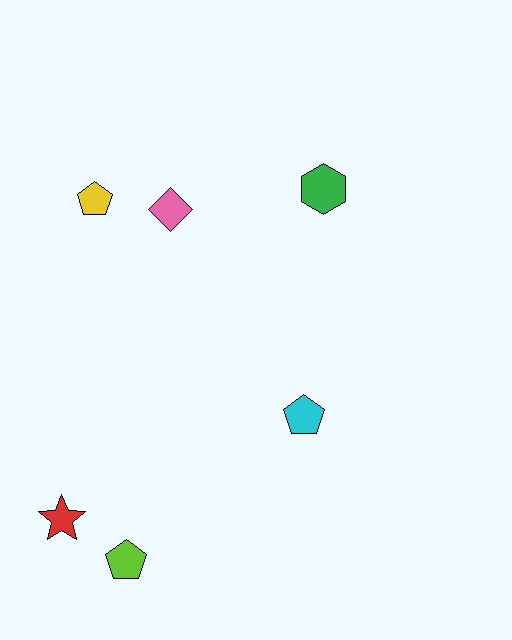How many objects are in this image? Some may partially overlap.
There are 6 objects.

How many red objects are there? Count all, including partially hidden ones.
There is 1 red object.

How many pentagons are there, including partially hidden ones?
There are 3 pentagons.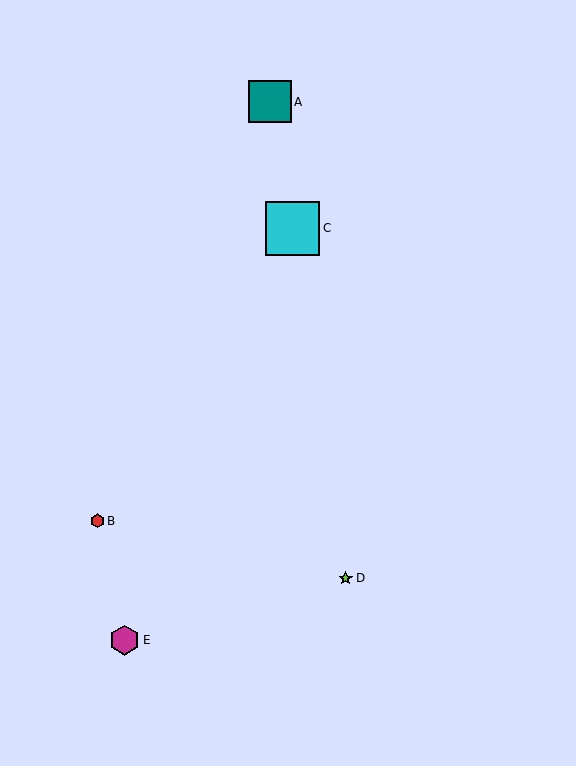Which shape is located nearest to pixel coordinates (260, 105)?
The teal square (labeled A) at (270, 102) is nearest to that location.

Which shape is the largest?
The cyan square (labeled C) is the largest.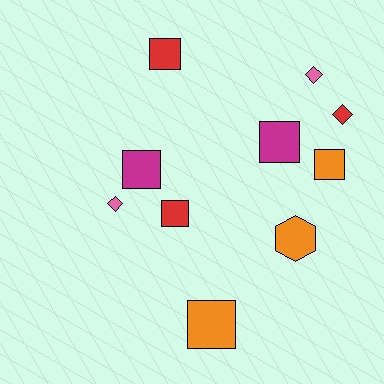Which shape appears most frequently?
Square, with 6 objects.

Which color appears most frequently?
Red, with 3 objects.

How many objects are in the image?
There are 10 objects.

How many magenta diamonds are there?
There are no magenta diamonds.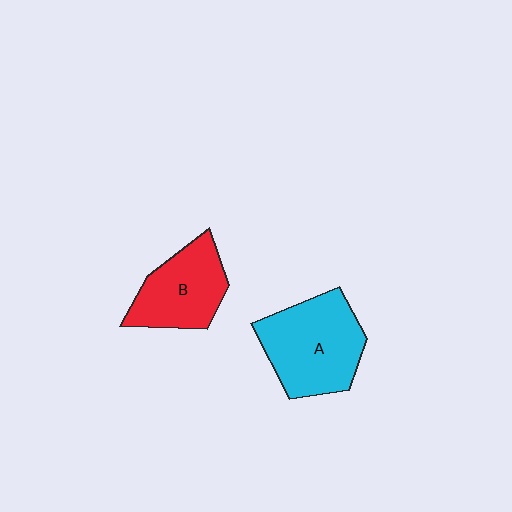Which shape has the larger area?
Shape A (cyan).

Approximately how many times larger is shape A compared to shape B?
Approximately 1.3 times.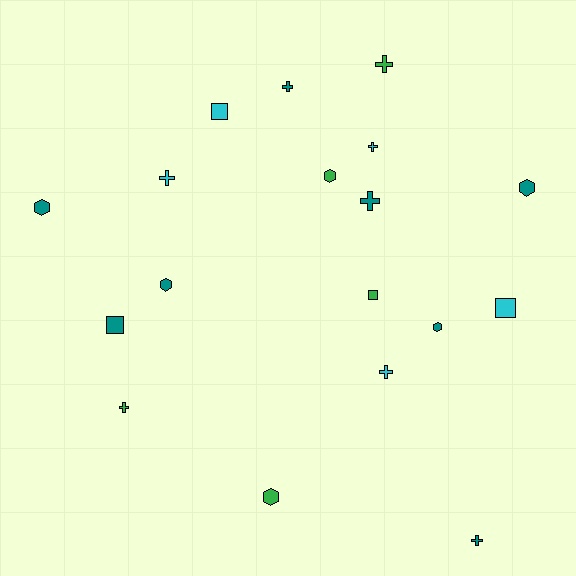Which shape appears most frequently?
Cross, with 8 objects.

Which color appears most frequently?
Teal, with 8 objects.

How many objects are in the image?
There are 18 objects.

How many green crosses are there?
There are 2 green crosses.